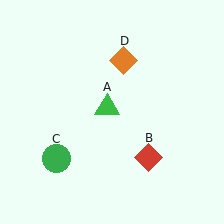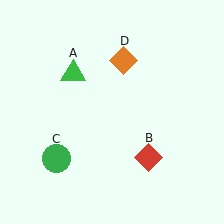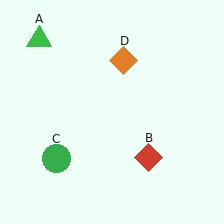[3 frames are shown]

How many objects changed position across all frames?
1 object changed position: green triangle (object A).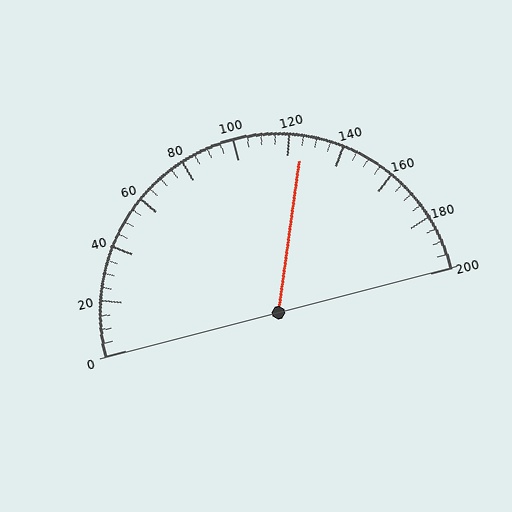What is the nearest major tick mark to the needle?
The nearest major tick mark is 120.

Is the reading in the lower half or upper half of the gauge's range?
The reading is in the upper half of the range (0 to 200).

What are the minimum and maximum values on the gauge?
The gauge ranges from 0 to 200.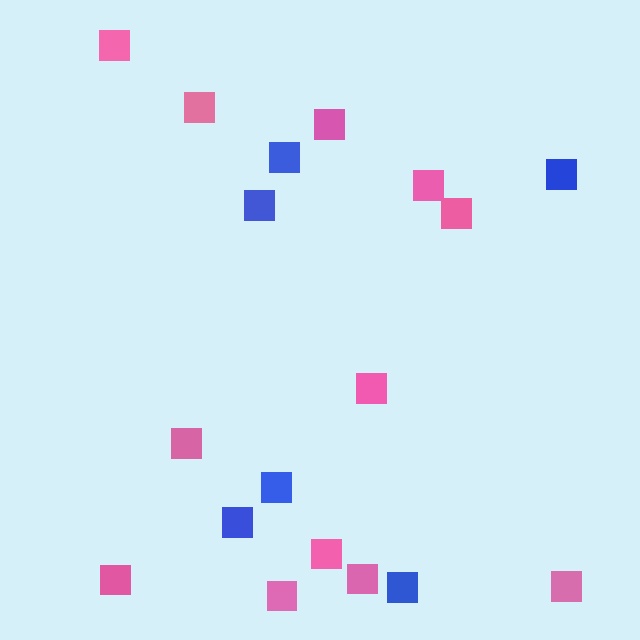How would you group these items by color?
There are 2 groups: one group of pink squares (12) and one group of blue squares (6).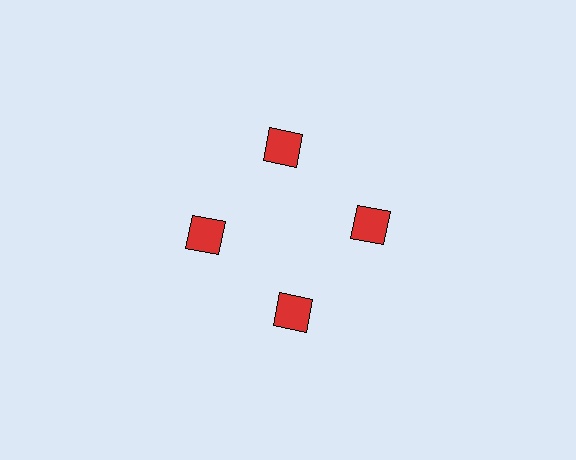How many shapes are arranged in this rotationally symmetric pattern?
There are 4 shapes, arranged in 4 groups of 1.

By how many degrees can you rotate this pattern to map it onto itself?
The pattern maps onto itself every 90 degrees of rotation.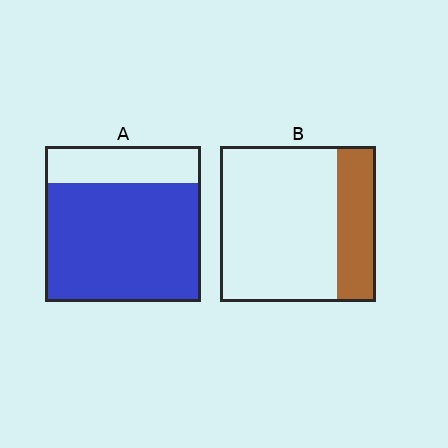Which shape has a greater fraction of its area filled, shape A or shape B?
Shape A.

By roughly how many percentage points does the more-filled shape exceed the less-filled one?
By roughly 50 percentage points (A over B).